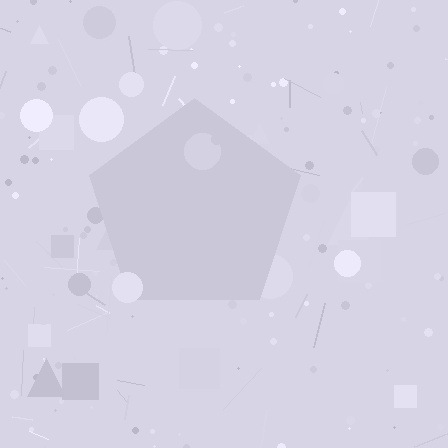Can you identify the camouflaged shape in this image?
The camouflaged shape is a pentagon.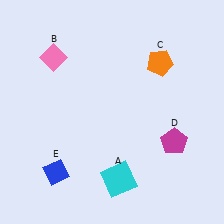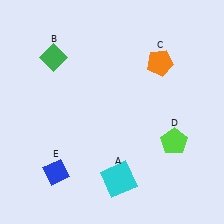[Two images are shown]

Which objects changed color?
B changed from pink to green. D changed from magenta to lime.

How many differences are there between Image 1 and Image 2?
There are 2 differences between the two images.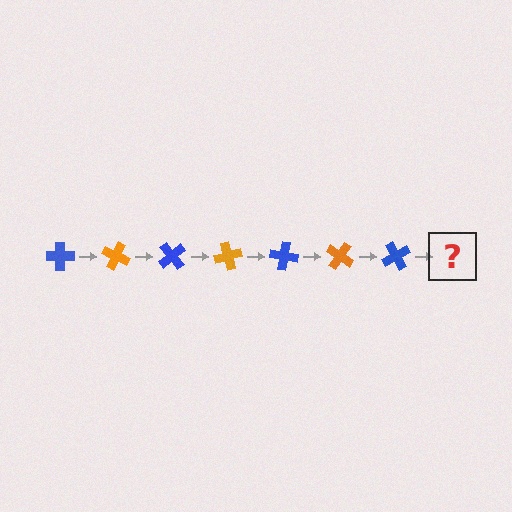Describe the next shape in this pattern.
It should be an orange cross, rotated 175 degrees from the start.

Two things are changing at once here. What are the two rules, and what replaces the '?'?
The two rules are that it rotates 25 degrees each step and the color cycles through blue and orange. The '?' should be an orange cross, rotated 175 degrees from the start.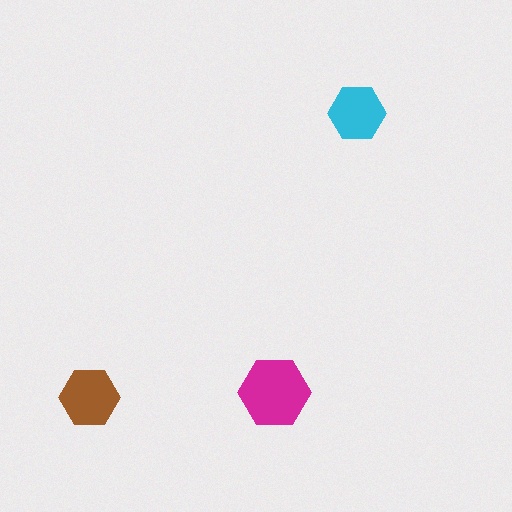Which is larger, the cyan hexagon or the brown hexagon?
The brown one.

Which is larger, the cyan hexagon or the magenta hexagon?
The magenta one.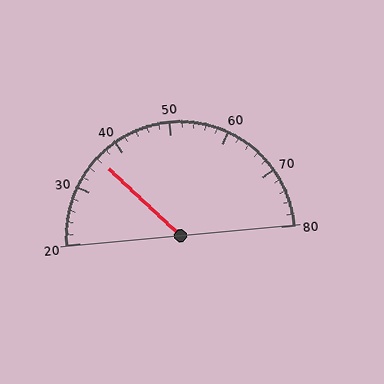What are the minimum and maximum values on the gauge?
The gauge ranges from 20 to 80.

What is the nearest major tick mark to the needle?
The nearest major tick mark is 40.